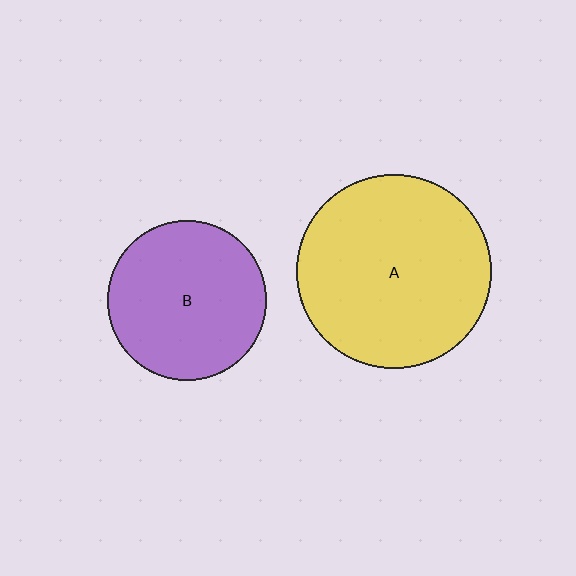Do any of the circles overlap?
No, none of the circles overlap.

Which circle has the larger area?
Circle A (yellow).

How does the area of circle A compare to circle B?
Approximately 1.5 times.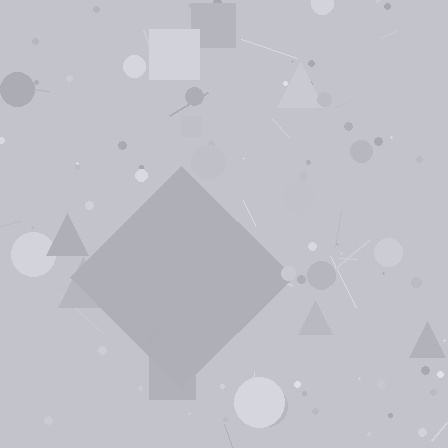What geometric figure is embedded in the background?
A diamond is embedded in the background.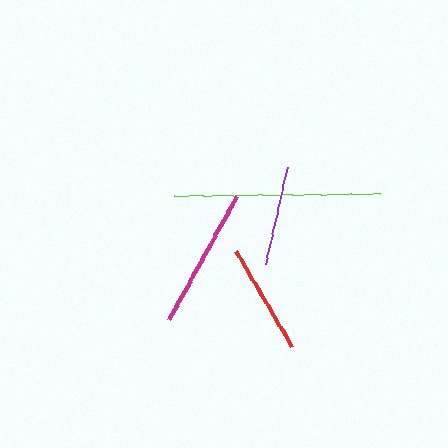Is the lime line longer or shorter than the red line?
The lime line is longer than the red line.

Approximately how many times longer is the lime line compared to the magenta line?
The lime line is approximately 1.5 times the length of the magenta line.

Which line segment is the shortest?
The purple line is the shortest at approximately 100 pixels.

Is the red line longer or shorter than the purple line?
The red line is longer than the purple line.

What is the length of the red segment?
The red segment is approximately 111 pixels long.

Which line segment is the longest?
The lime line is the longest at approximately 207 pixels.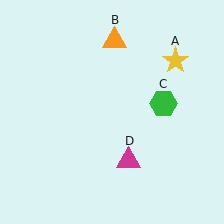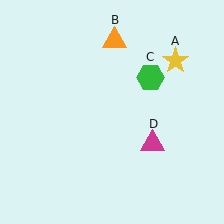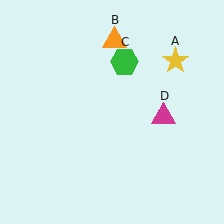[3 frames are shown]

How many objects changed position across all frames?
2 objects changed position: green hexagon (object C), magenta triangle (object D).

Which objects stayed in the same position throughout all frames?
Yellow star (object A) and orange triangle (object B) remained stationary.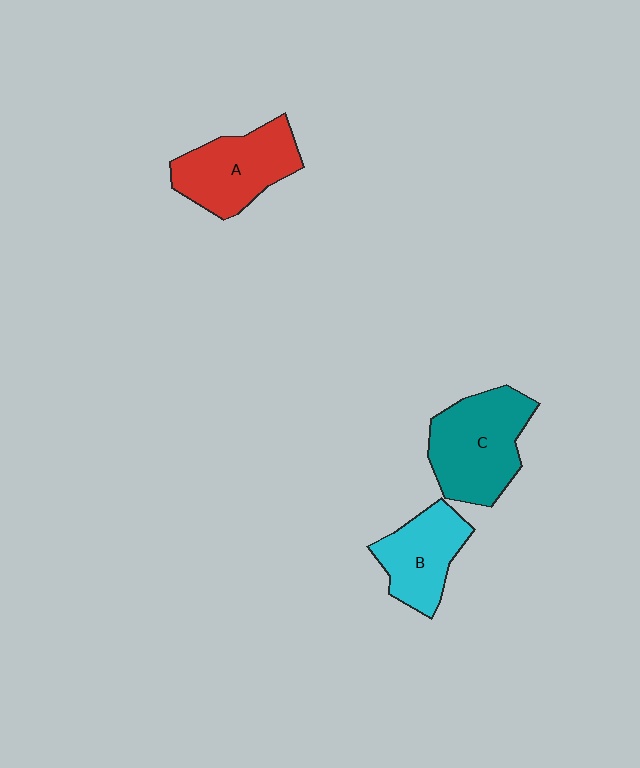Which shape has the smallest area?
Shape B (cyan).